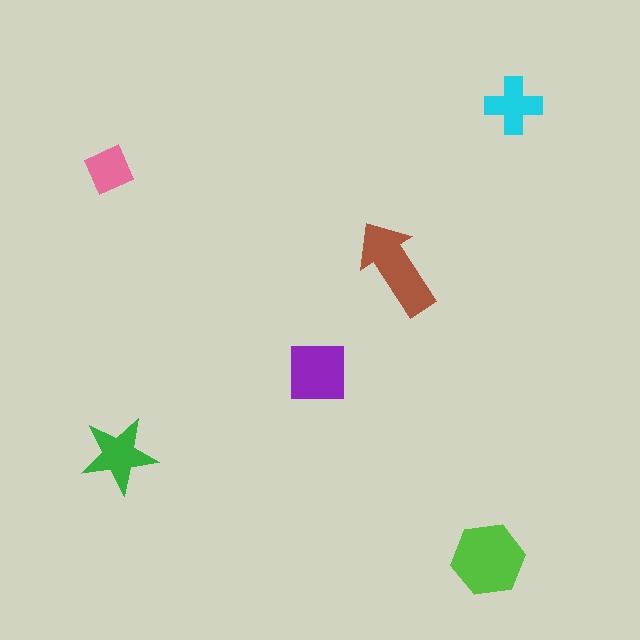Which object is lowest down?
The lime hexagon is bottommost.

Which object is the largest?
The lime hexagon.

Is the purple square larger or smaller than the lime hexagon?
Smaller.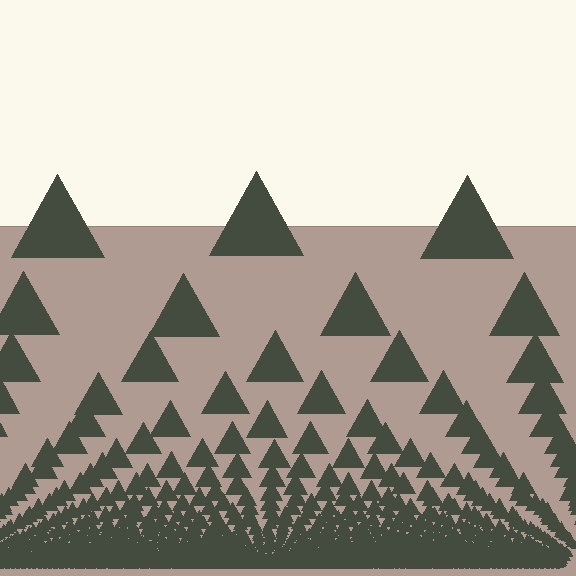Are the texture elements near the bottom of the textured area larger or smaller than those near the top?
Smaller. The gradient is inverted — elements near the bottom are smaller and denser.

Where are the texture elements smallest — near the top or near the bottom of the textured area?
Near the bottom.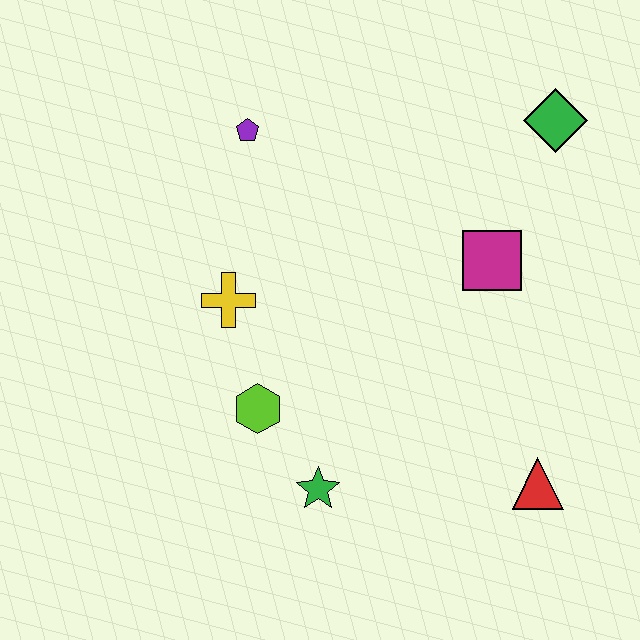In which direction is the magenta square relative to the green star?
The magenta square is above the green star.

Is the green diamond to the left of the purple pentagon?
No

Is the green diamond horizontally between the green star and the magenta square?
No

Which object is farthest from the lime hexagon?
The green diamond is farthest from the lime hexagon.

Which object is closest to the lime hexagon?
The green star is closest to the lime hexagon.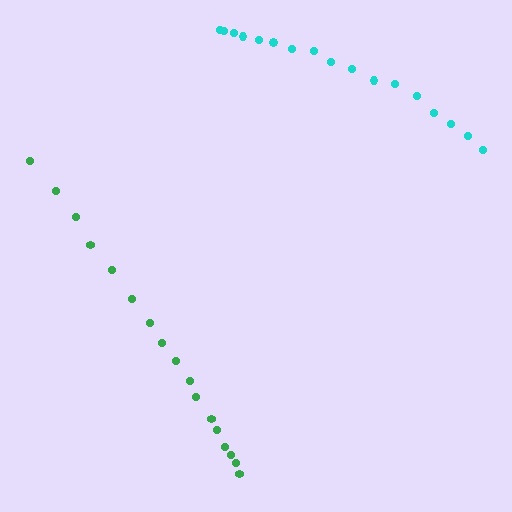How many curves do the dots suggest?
There are 2 distinct paths.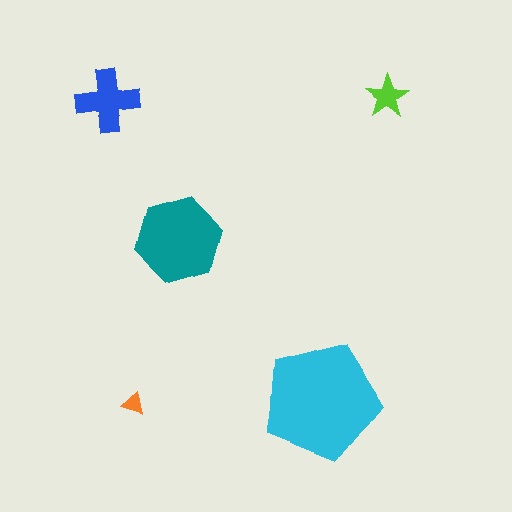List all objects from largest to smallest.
The cyan pentagon, the teal hexagon, the blue cross, the lime star, the orange triangle.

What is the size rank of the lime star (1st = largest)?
4th.